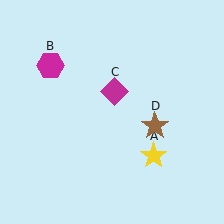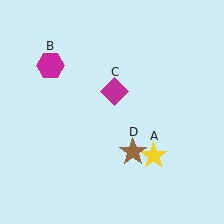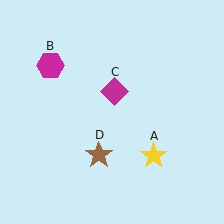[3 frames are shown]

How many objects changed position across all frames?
1 object changed position: brown star (object D).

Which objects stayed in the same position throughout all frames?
Yellow star (object A) and magenta hexagon (object B) and magenta diamond (object C) remained stationary.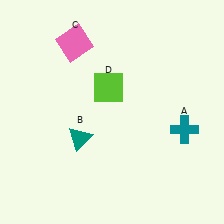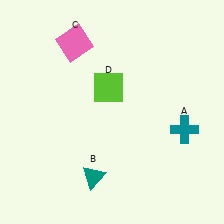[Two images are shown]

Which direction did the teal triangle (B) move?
The teal triangle (B) moved down.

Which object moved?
The teal triangle (B) moved down.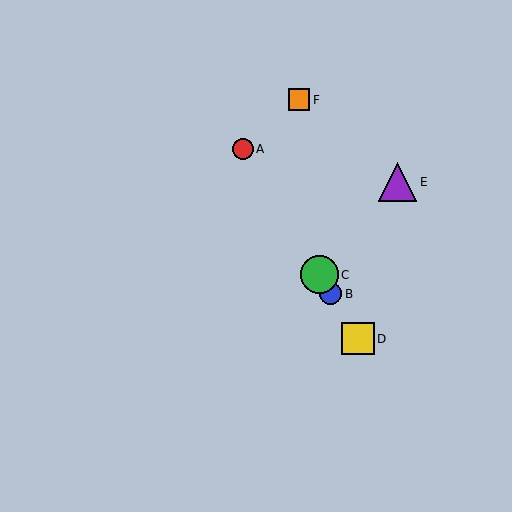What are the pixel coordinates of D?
Object D is at (358, 339).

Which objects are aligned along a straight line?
Objects A, B, C, D are aligned along a straight line.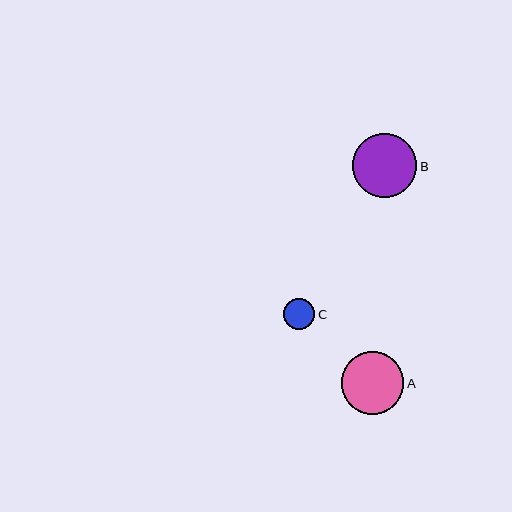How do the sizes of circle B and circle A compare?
Circle B and circle A are approximately the same size.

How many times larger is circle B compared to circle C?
Circle B is approximately 2.1 times the size of circle C.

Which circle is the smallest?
Circle C is the smallest with a size of approximately 31 pixels.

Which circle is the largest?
Circle B is the largest with a size of approximately 64 pixels.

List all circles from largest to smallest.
From largest to smallest: B, A, C.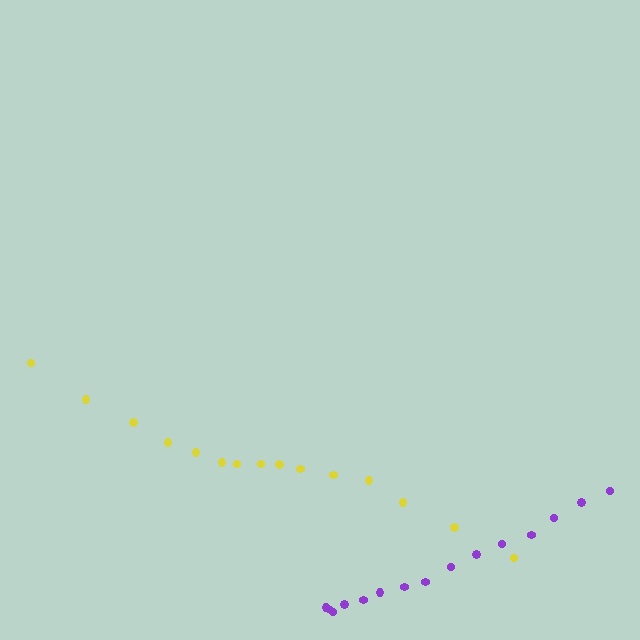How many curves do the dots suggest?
There are 2 distinct paths.